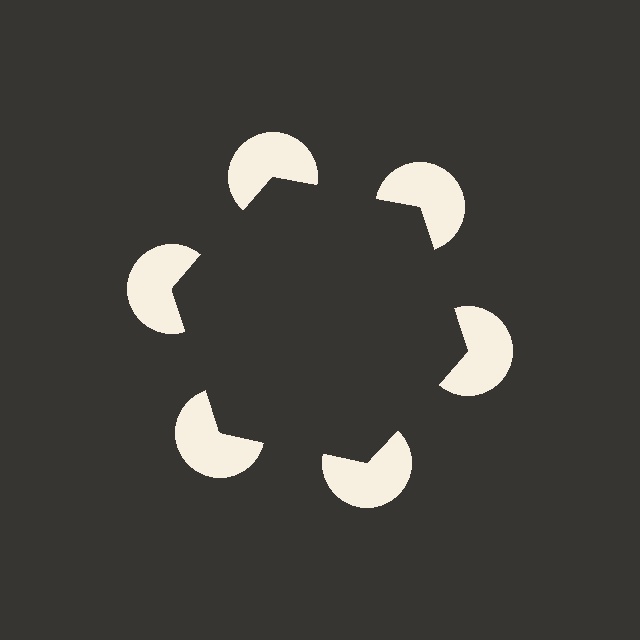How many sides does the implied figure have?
6 sides.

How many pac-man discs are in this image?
There are 6 — one at each vertex of the illusory hexagon.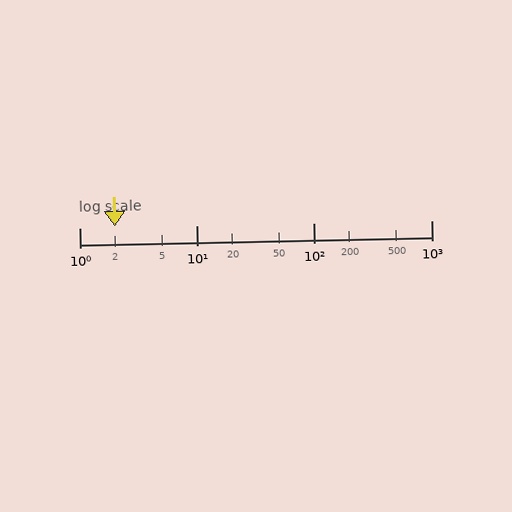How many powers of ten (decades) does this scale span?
The scale spans 3 decades, from 1 to 1000.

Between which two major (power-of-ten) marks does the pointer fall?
The pointer is between 1 and 10.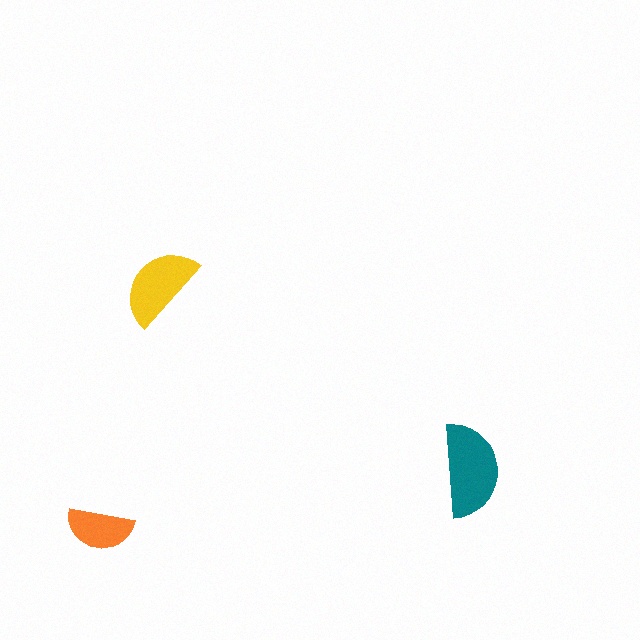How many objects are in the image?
There are 3 objects in the image.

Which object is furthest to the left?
The orange semicircle is leftmost.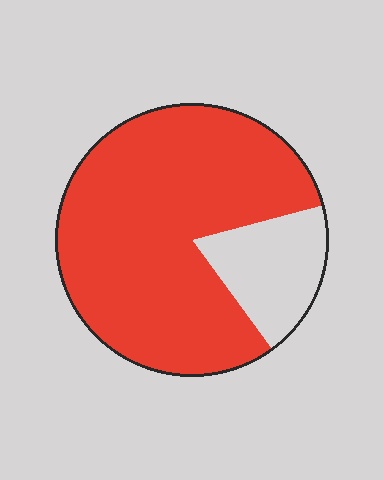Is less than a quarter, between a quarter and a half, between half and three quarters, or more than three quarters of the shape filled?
More than three quarters.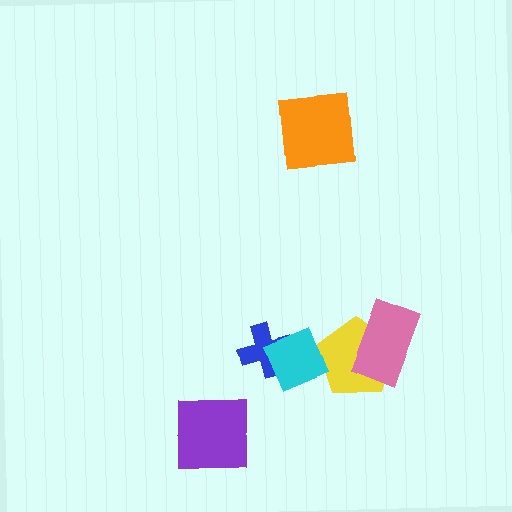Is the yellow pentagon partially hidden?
Yes, it is partially covered by another shape.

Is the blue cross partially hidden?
Yes, it is partially covered by another shape.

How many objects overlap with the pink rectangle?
1 object overlaps with the pink rectangle.